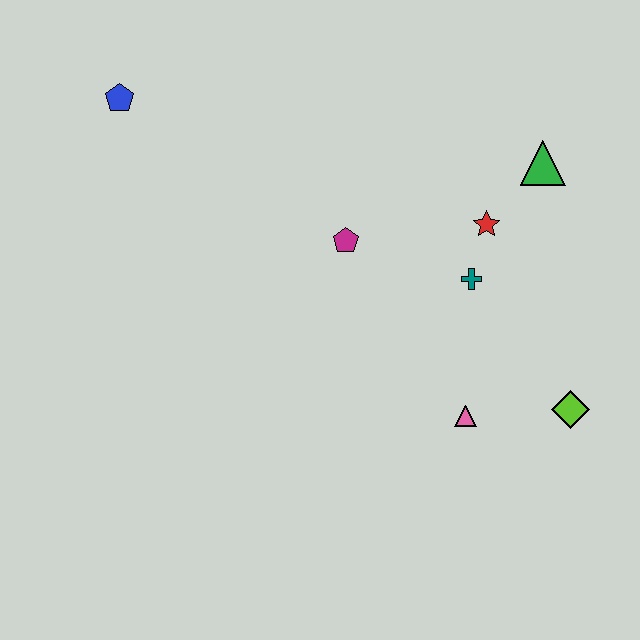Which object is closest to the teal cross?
The red star is closest to the teal cross.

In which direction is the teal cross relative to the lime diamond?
The teal cross is above the lime diamond.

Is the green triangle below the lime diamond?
No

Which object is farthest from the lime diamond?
The blue pentagon is farthest from the lime diamond.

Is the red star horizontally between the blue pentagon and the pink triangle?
No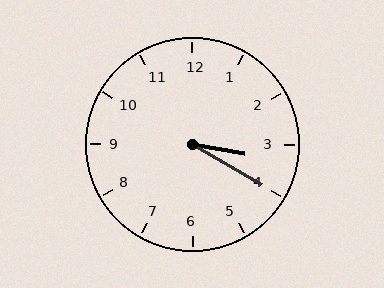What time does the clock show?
3:20.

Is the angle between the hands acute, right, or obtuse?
It is acute.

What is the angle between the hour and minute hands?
Approximately 20 degrees.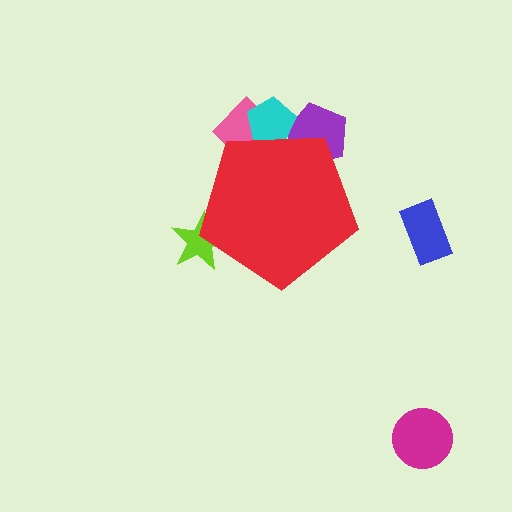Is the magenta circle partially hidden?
No, the magenta circle is fully visible.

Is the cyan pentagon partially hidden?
Yes, the cyan pentagon is partially hidden behind the red pentagon.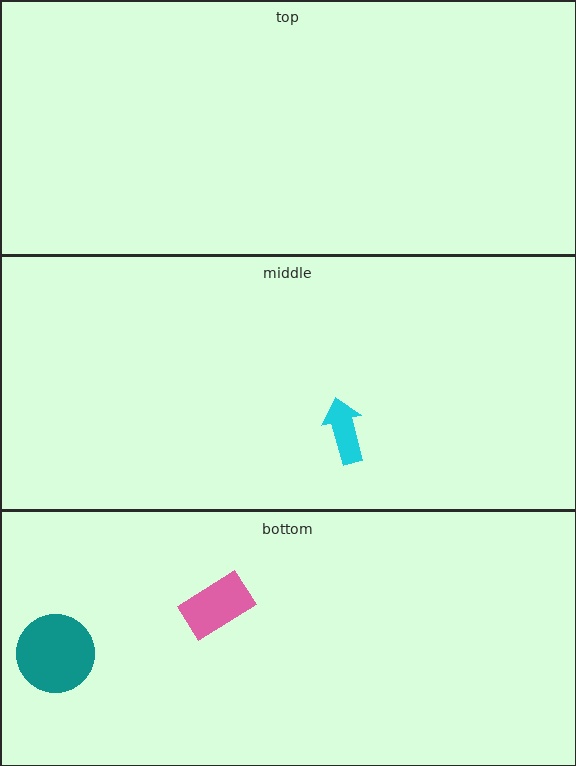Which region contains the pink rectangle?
The bottom region.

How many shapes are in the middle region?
1.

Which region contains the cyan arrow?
The middle region.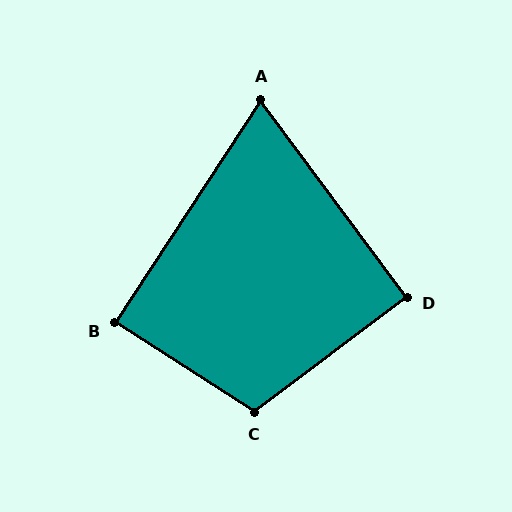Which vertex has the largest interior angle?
C, at approximately 110 degrees.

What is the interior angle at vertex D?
Approximately 90 degrees (approximately right).